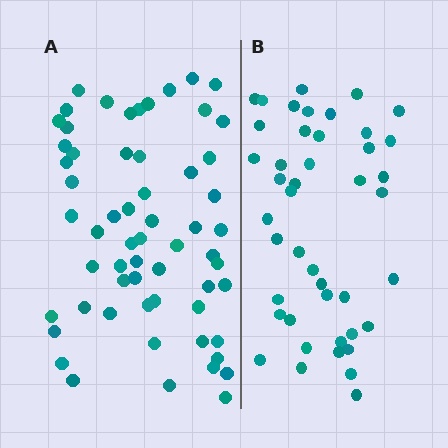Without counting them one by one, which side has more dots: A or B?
Region A (the left region) has more dots.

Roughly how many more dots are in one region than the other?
Region A has approximately 15 more dots than region B.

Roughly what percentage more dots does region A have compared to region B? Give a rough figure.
About 35% more.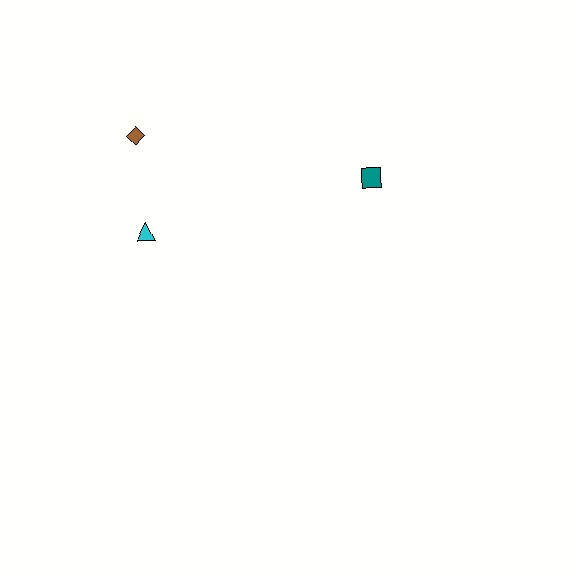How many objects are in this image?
There are 3 objects.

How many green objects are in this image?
There are no green objects.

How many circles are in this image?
There are no circles.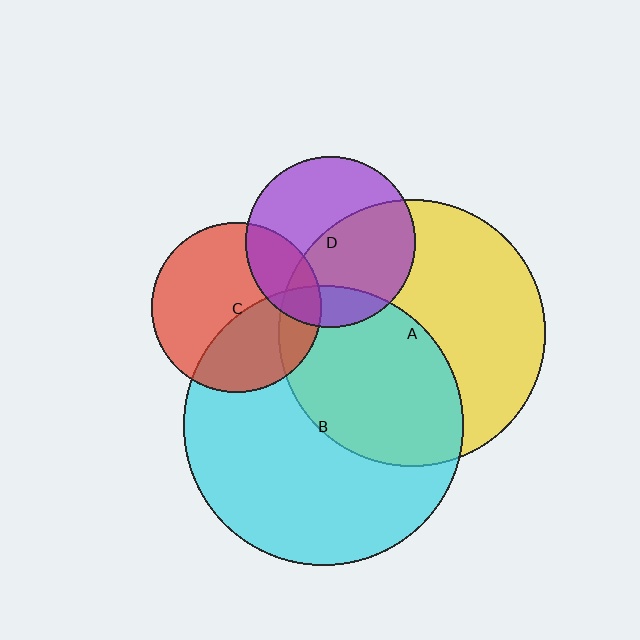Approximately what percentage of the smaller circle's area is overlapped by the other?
Approximately 50%.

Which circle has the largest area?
Circle B (cyan).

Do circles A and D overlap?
Yes.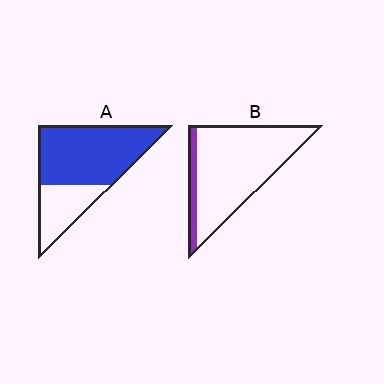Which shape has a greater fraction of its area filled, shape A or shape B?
Shape A.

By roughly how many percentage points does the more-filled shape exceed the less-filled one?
By roughly 55 percentage points (A over B).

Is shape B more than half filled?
No.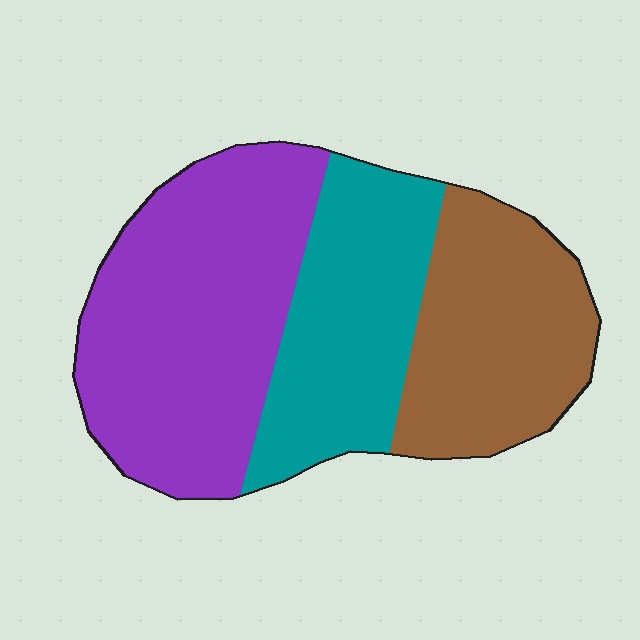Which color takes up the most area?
Purple, at roughly 45%.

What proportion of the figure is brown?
Brown takes up between a sixth and a third of the figure.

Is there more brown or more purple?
Purple.